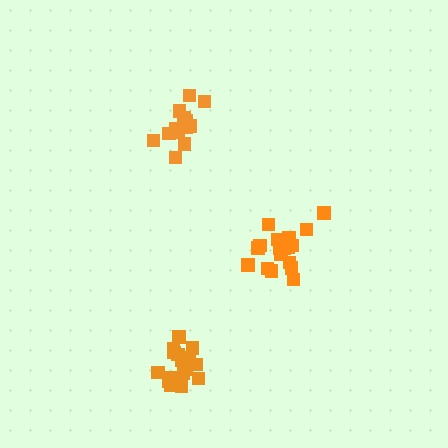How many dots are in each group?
Group 1: 18 dots, Group 2: 15 dots, Group 3: 16 dots (49 total).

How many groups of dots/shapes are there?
There are 3 groups.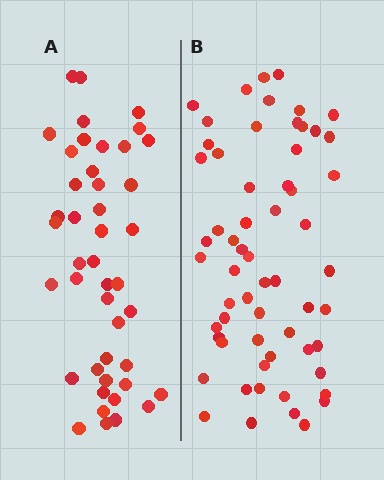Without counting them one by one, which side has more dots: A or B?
Region B (the right region) has more dots.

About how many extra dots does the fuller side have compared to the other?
Region B has approximately 15 more dots than region A.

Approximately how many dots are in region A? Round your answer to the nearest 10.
About 40 dots. (The exact count is 44, which rounds to 40.)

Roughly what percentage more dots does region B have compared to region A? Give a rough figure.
About 35% more.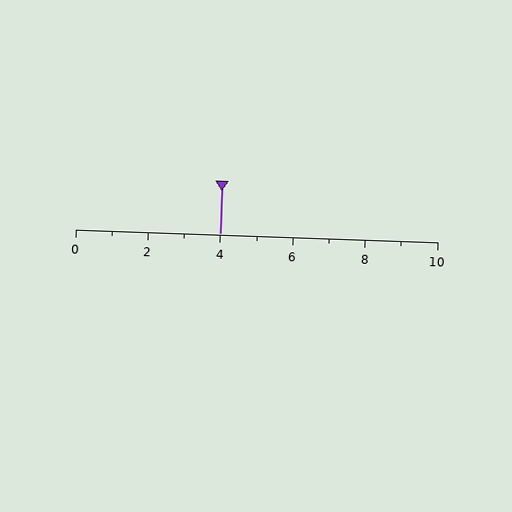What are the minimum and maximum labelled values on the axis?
The axis runs from 0 to 10.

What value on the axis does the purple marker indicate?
The marker indicates approximately 4.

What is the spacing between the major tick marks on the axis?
The major ticks are spaced 2 apart.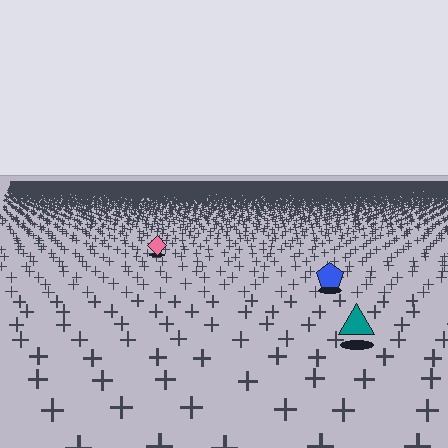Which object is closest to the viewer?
The teal triangle is closest. The texture marks near it are larger and more spread out.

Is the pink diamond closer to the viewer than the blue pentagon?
No. The blue pentagon is closer — you can tell from the texture gradient: the ground texture is coarser near it.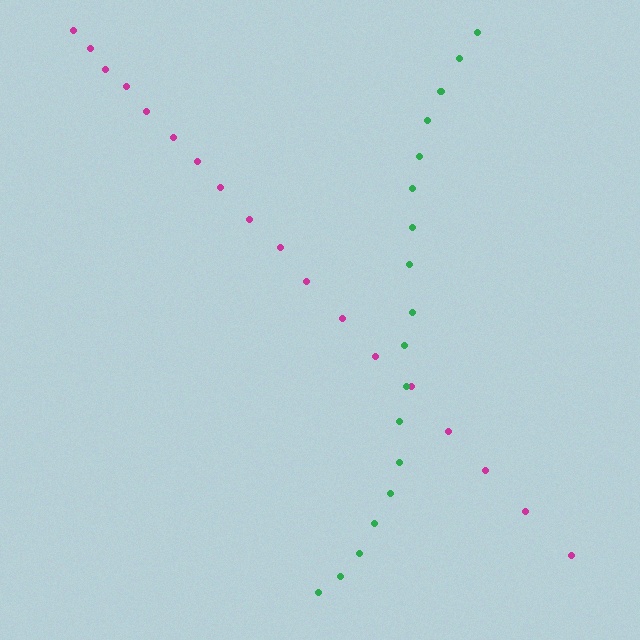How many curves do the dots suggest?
There are 2 distinct paths.